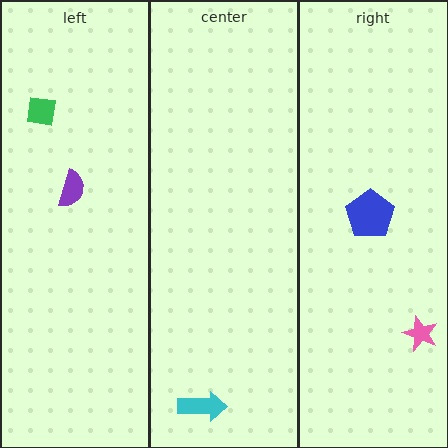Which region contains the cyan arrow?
The center region.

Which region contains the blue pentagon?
The right region.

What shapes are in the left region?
The green square, the purple semicircle.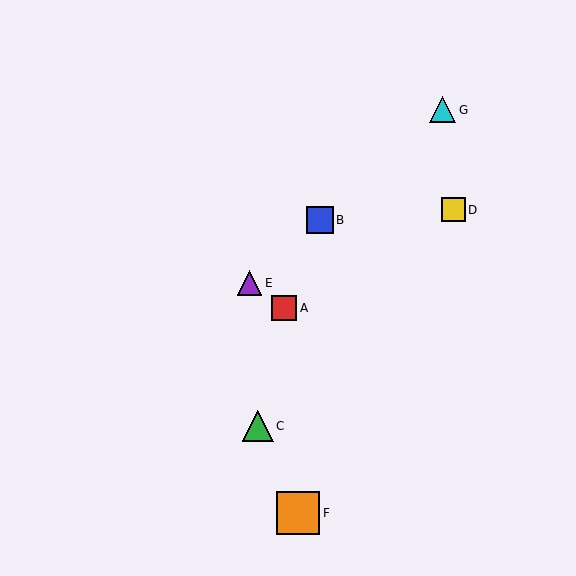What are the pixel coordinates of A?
Object A is at (284, 308).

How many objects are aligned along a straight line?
3 objects (B, E, G) are aligned along a straight line.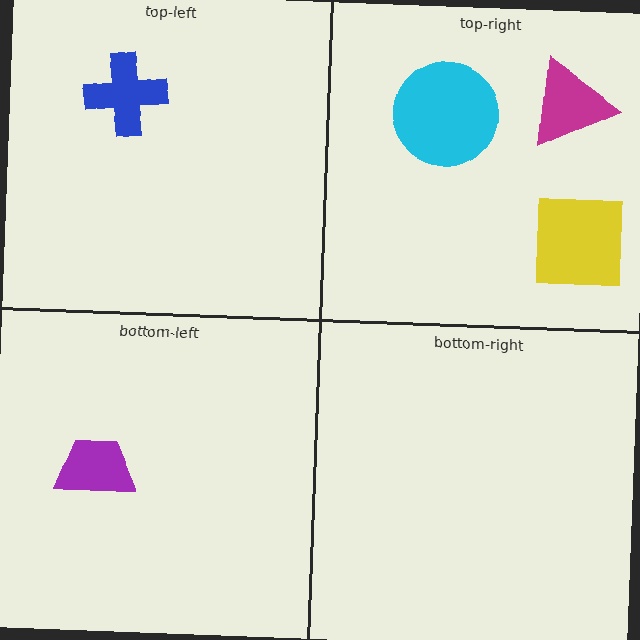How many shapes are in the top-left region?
1.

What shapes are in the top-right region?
The magenta triangle, the yellow square, the cyan circle.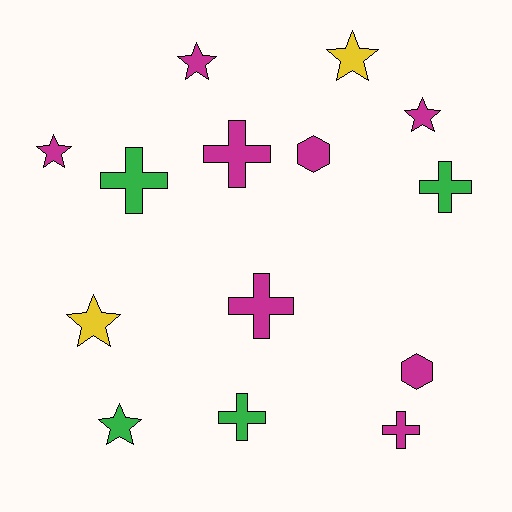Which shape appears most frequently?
Star, with 6 objects.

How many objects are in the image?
There are 14 objects.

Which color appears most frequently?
Magenta, with 8 objects.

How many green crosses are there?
There are 3 green crosses.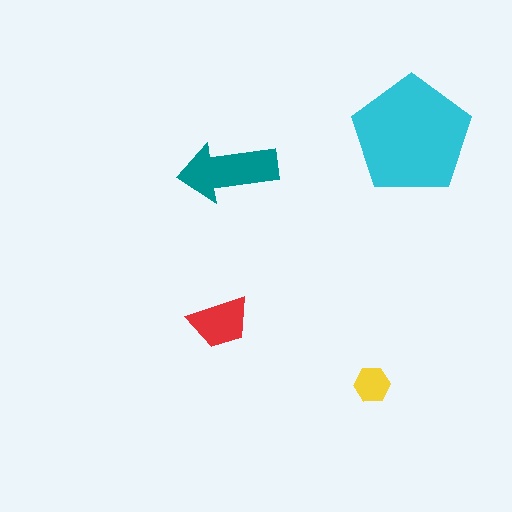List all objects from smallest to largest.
The yellow hexagon, the red trapezoid, the teal arrow, the cyan pentagon.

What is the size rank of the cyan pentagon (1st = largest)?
1st.